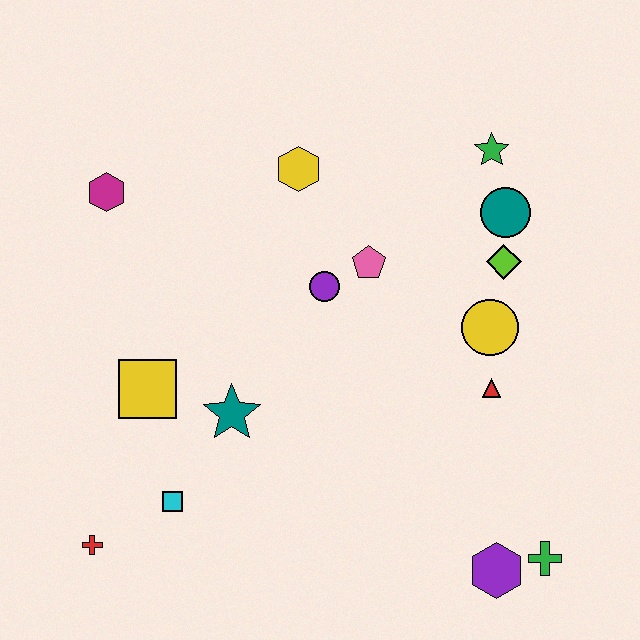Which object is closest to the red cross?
The cyan square is closest to the red cross.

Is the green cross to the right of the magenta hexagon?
Yes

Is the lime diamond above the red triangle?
Yes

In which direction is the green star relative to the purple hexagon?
The green star is above the purple hexagon.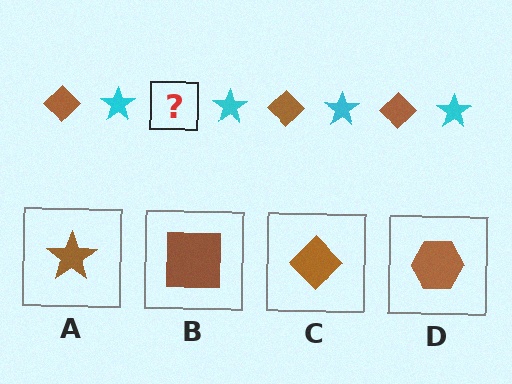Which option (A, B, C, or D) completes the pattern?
C.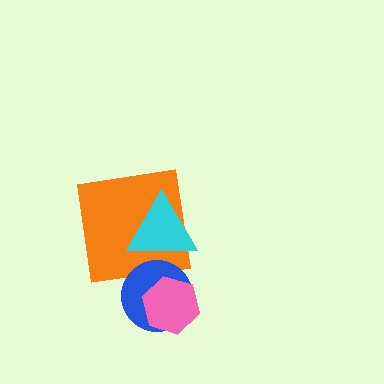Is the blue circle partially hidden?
Yes, it is partially covered by another shape.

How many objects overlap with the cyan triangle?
2 objects overlap with the cyan triangle.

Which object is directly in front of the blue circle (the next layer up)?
The cyan triangle is directly in front of the blue circle.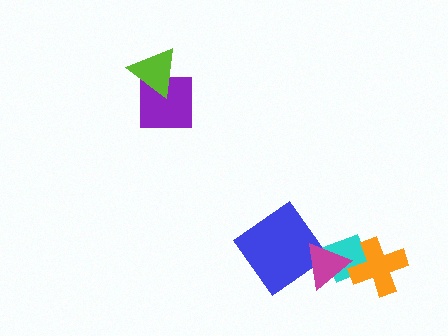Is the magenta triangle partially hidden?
No, no other shape covers it.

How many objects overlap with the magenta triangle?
2 objects overlap with the magenta triangle.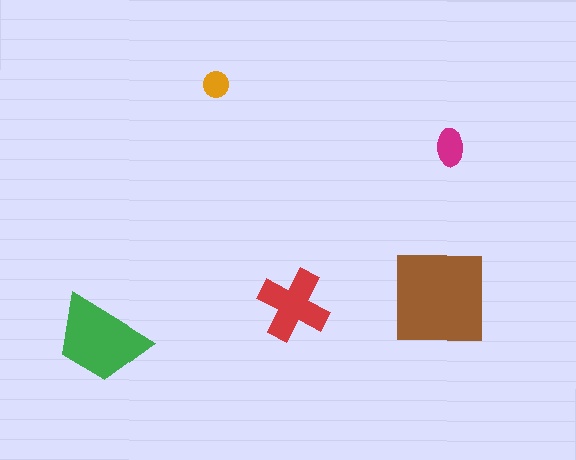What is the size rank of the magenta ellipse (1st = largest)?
4th.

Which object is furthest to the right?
The magenta ellipse is rightmost.